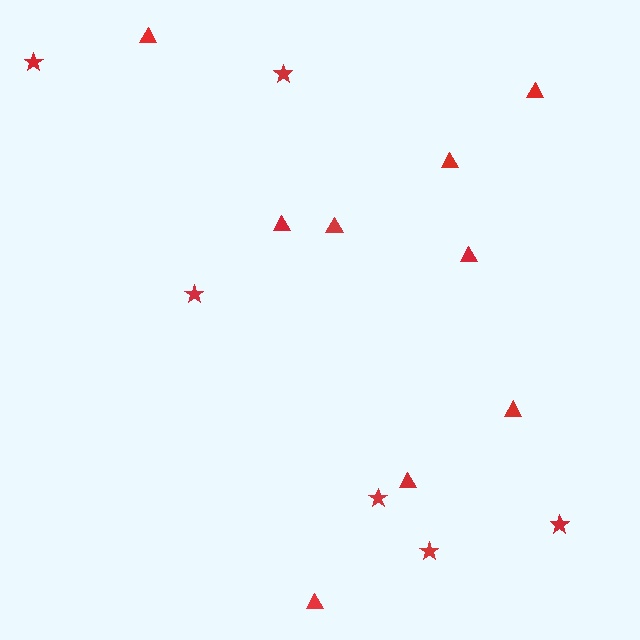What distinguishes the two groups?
There are 2 groups: one group of stars (6) and one group of triangles (9).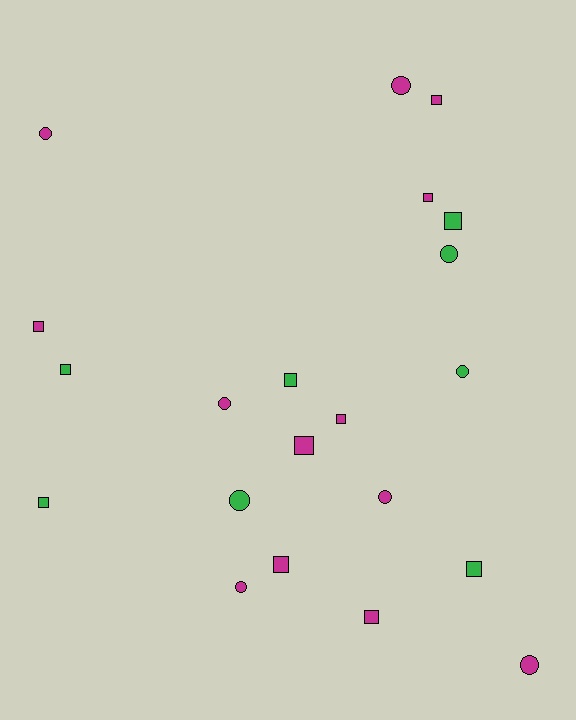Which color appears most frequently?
Magenta, with 13 objects.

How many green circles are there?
There are 3 green circles.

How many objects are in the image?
There are 21 objects.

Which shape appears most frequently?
Square, with 12 objects.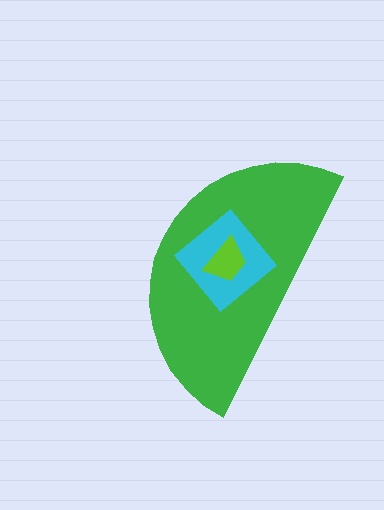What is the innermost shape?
The lime trapezoid.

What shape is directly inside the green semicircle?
The cyan diamond.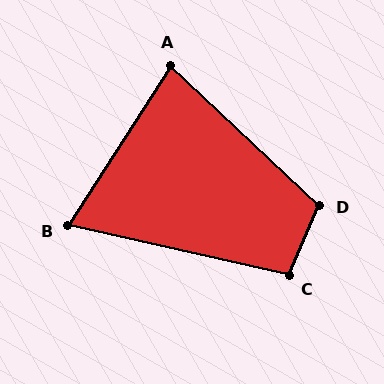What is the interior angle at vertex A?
Approximately 79 degrees (acute).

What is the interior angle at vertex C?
Approximately 101 degrees (obtuse).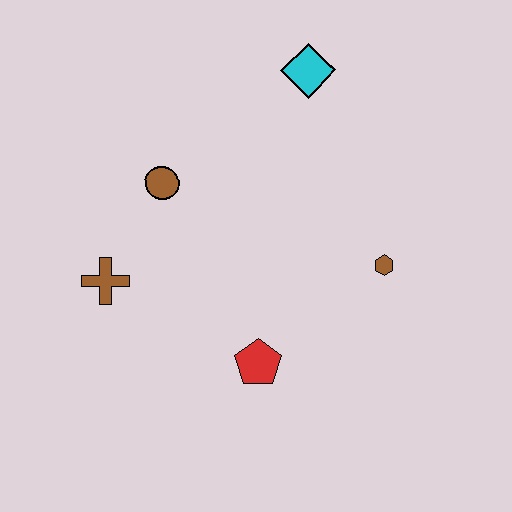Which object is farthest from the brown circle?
The brown hexagon is farthest from the brown circle.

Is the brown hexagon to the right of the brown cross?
Yes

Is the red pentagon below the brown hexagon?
Yes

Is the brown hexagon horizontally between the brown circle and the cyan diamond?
No